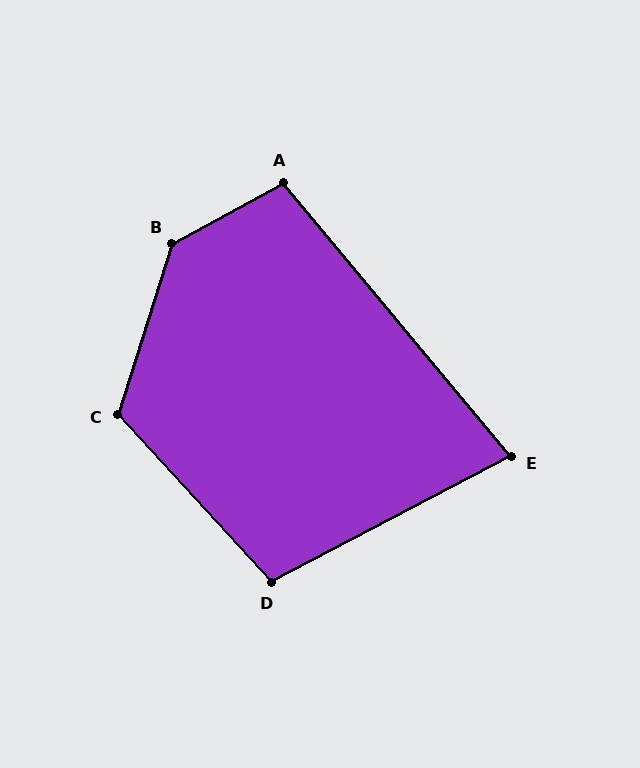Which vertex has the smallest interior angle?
E, at approximately 78 degrees.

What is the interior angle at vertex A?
Approximately 101 degrees (obtuse).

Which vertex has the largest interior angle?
B, at approximately 136 degrees.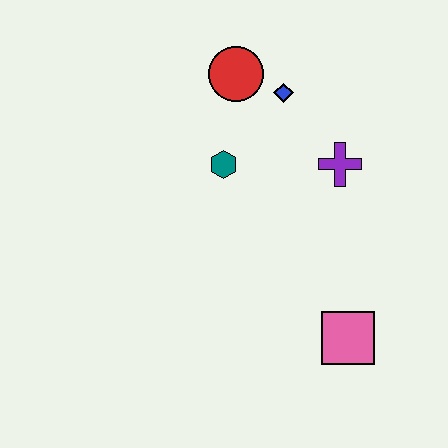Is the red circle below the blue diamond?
No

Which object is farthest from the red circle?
The pink square is farthest from the red circle.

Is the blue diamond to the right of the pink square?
No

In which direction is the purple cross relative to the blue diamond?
The purple cross is below the blue diamond.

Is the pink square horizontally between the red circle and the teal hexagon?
No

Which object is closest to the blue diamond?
The red circle is closest to the blue diamond.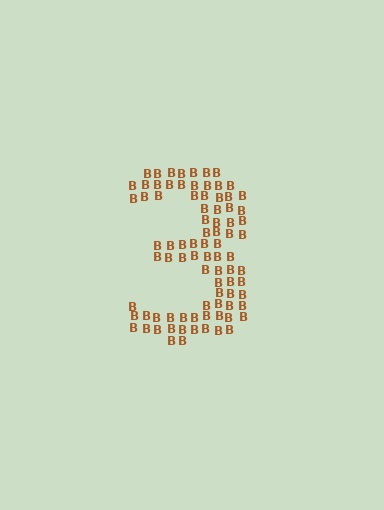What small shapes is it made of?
It is made of small letter B's.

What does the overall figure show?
The overall figure shows the digit 3.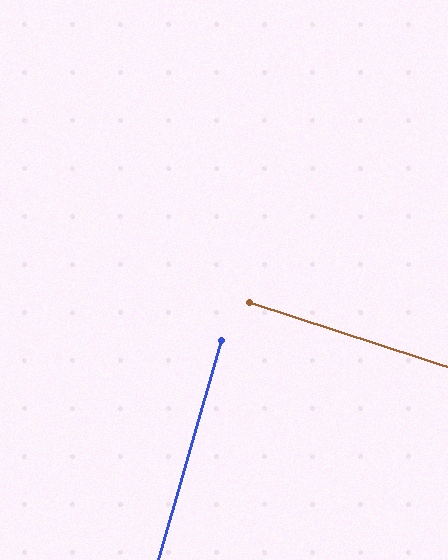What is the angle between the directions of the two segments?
Approximately 88 degrees.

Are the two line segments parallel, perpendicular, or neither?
Perpendicular — they meet at approximately 88°.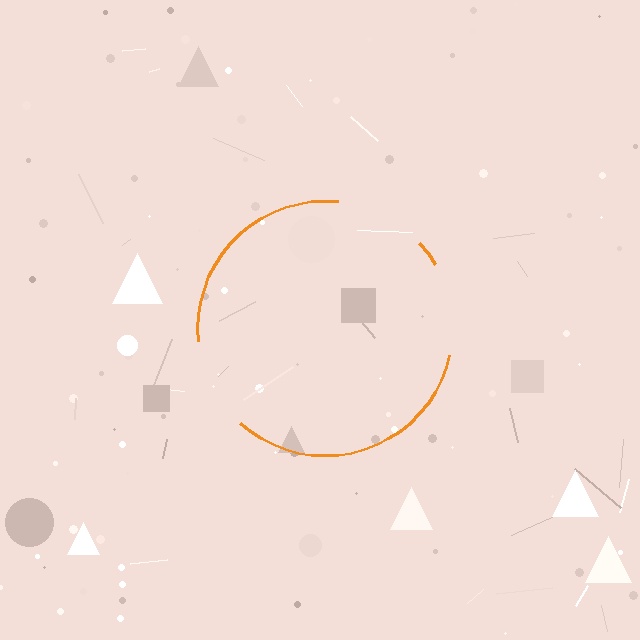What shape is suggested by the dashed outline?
The dashed outline suggests a circle.